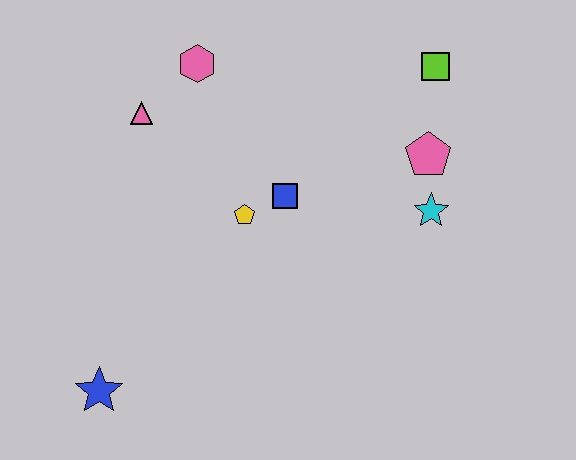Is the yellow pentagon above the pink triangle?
No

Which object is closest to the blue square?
The yellow pentagon is closest to the blue square.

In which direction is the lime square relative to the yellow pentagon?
The lime square is to the right of the yellow pentagon.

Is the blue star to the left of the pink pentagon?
Yes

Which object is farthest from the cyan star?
The blue star is farthest from the cyan star.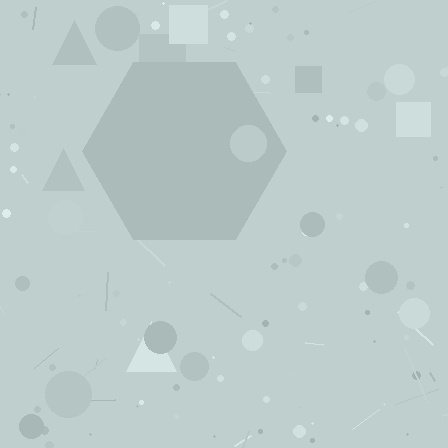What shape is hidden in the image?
A hexagon is hidden in the image.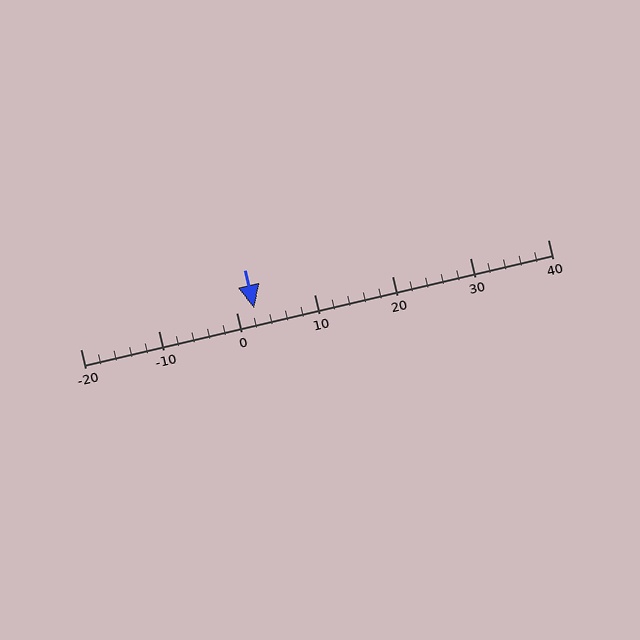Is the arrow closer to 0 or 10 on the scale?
The arrow is closer to 0.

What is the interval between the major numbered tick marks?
The major tick marks are spaced 10 units apart.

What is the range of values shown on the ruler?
The ruler shows values from -20 to 40.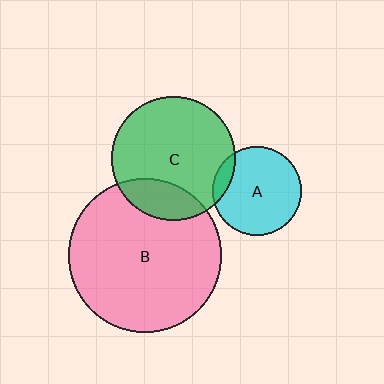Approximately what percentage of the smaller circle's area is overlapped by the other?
Approximately 10%.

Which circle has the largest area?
Circle B (pink).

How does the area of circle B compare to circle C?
Approximately 1.5 times.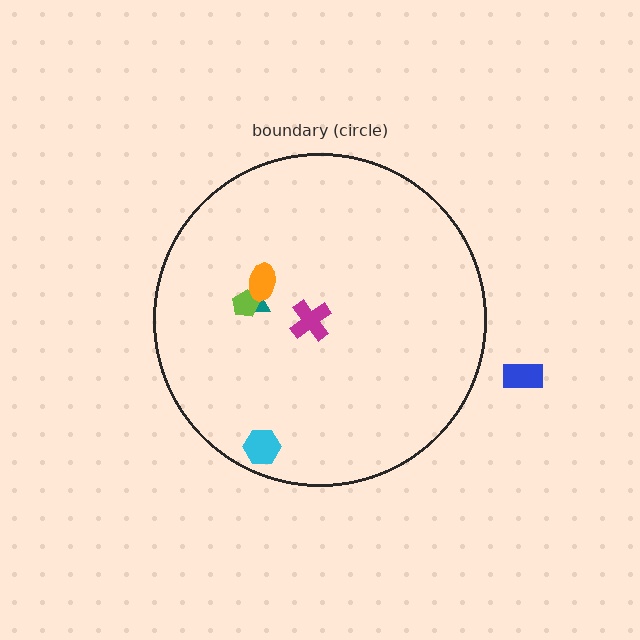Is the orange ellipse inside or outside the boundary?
Inside.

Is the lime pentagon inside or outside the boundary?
Inside.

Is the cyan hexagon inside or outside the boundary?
Inside.